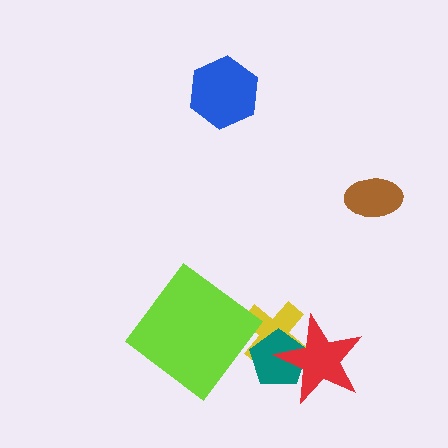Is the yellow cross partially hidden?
Yes, it is partially covered by another shape.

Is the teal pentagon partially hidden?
Yes, it is partially covered by another shape.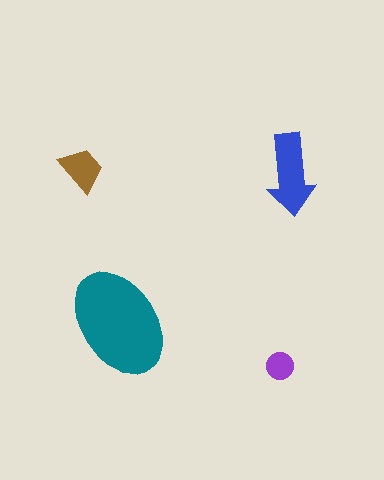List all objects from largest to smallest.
The teal ellipse, the blue arrow, the brown trapezoid, the purple circle.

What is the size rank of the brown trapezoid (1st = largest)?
3rd.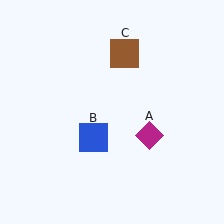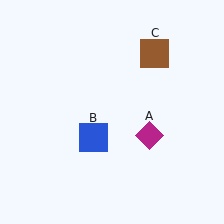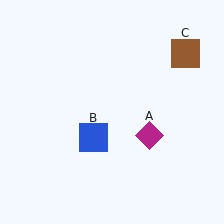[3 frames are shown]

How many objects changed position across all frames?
1 object changed position: brown square (object C).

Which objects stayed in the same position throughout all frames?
Magenta diamond (object A) and blue square (object B) remained stationary.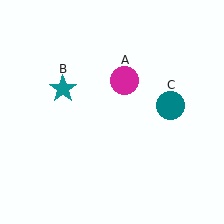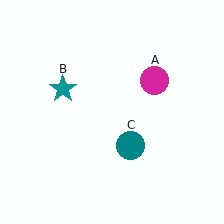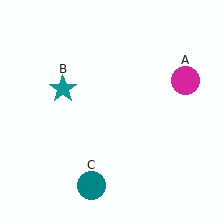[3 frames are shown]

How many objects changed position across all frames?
2 objects changed position: magenta circle (object A), teal circle (object C).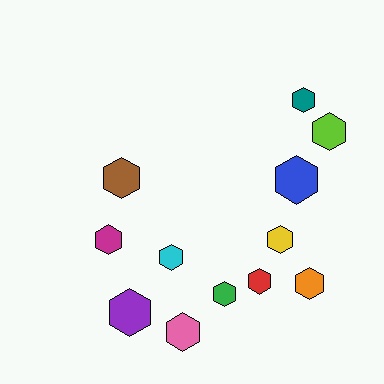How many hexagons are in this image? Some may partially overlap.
There are 12 hexagons.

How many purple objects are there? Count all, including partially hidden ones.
There is 1 purple object.